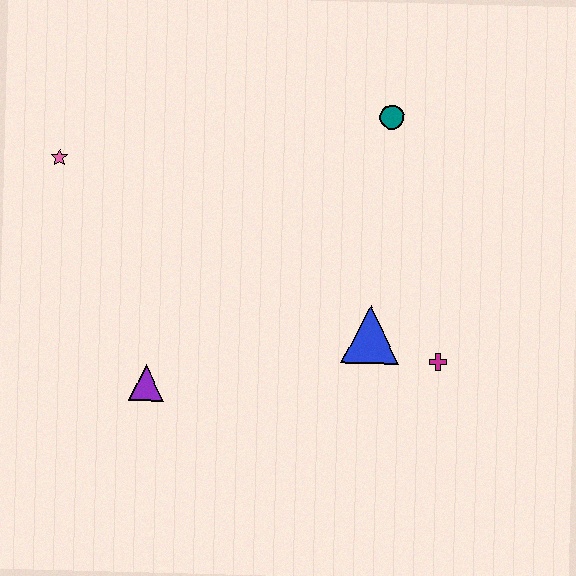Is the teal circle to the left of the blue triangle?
No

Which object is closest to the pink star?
The purple triangle is closest to the pink star.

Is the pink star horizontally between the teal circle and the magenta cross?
No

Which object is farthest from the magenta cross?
The pink star is farthest from the magenta cross.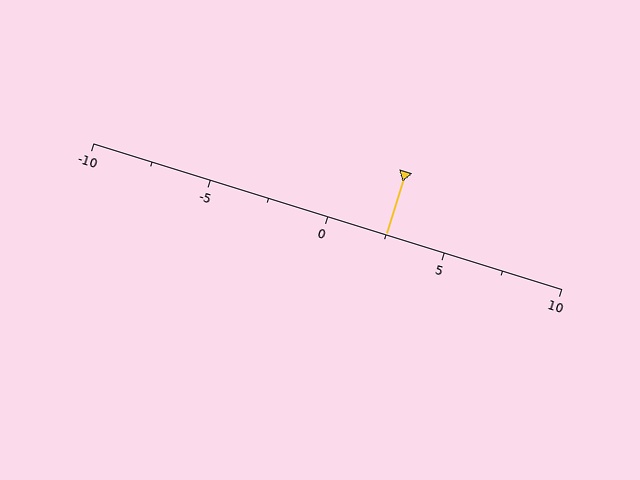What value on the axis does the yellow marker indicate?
The marker indicates approximately 2.5.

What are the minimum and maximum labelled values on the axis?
The axis runs from -10 to 10.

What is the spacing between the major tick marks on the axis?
The major ticks are spaced 5 apart.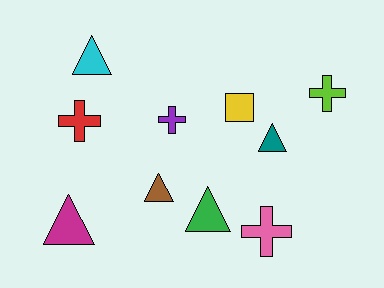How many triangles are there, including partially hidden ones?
There are 5 triangles.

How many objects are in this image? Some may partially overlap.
There are 10 objects.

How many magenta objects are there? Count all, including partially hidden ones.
There is 1 magenta object.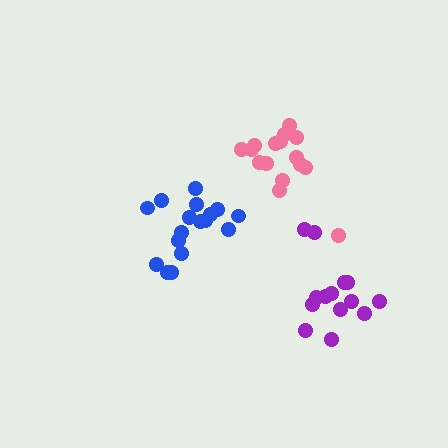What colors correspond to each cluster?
The clusters are colored: purple, blue, pink.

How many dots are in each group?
Group 1: 15 dots, Group 2: 17 dots, Group 3: 16 dots (48 total).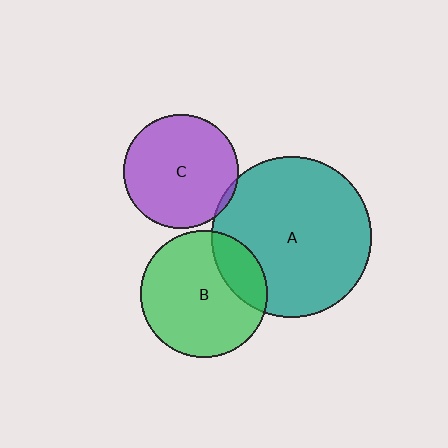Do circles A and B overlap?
Yes.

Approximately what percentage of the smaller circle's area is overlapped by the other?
Approximately 20%.